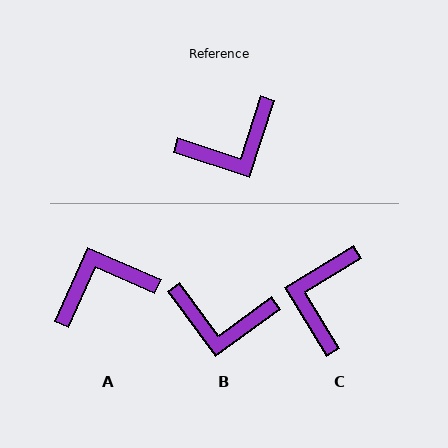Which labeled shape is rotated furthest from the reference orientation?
A, about 174 degrees away.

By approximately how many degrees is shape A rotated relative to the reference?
Approximately 174 degrees counter-clockwise.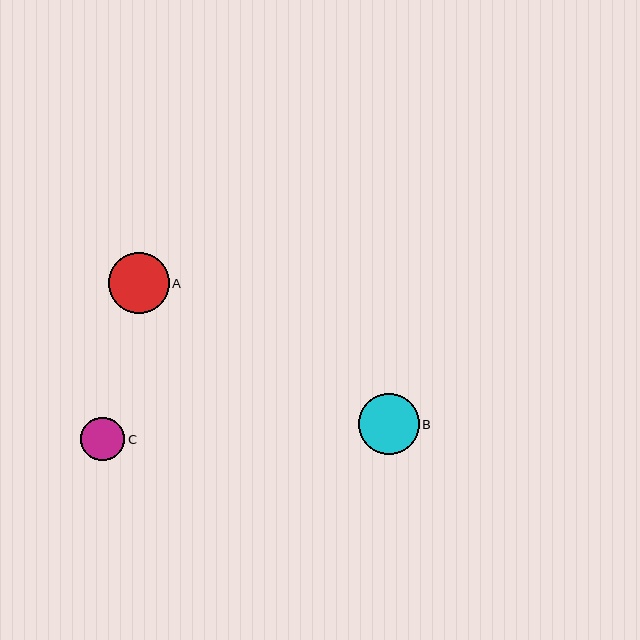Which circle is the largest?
Circle A is the largest with a size of approximately 61 pixels.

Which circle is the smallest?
Circle C is the smallest with a size of approximately 44 pixels.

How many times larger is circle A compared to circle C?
Circle A is approximately 1.4 times the size of circle C.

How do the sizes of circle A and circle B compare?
Circle A and circle B are approximately the same size.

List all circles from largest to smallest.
From largest to smallest: A, B, C.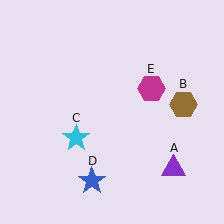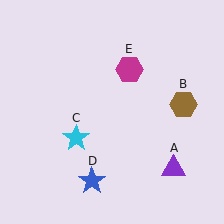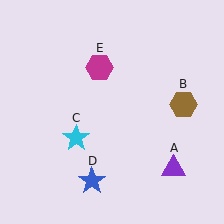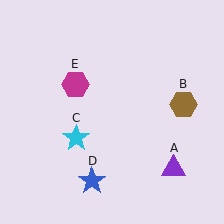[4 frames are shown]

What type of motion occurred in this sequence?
The magenta hexagon (object E) rotated counterclockwise around the center of the scene.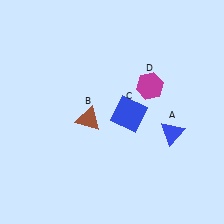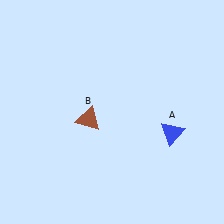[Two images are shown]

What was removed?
The blue square (C), the magenta hexagon (D) were removed in Image 2.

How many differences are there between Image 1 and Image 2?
There are 2 differences between the two images.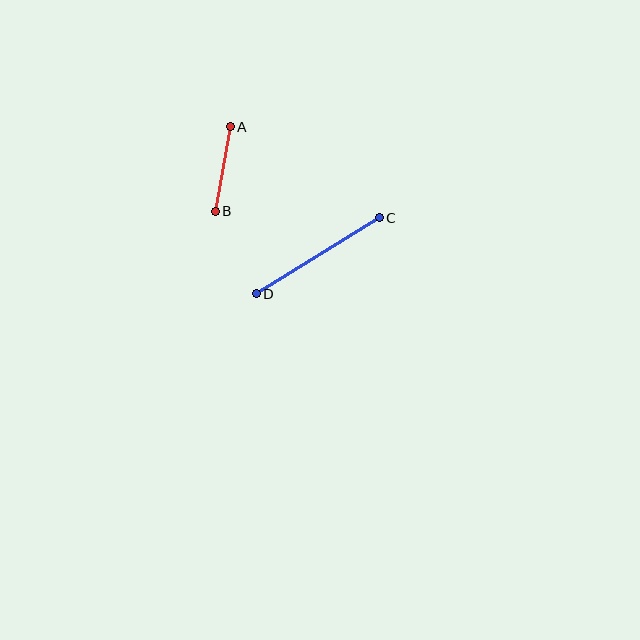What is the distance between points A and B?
The distance is approximately 86 pixels.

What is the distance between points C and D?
The distance is approximately 145 pixels.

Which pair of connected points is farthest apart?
Points C and D are farthest apart.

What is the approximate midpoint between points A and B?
The midpoint is at approximately (223, 169) pixels.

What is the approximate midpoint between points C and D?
The midpoint is at approximately (318, 256) pixels.